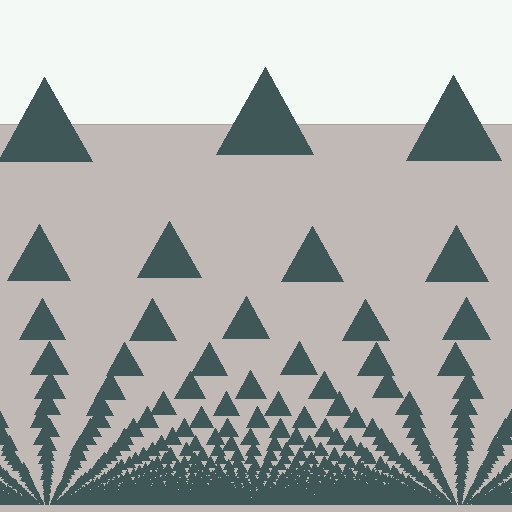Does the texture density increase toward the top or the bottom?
Density increases toward the bottom.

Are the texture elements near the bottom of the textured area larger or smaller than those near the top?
Smaller. The gradient is inverted — elements near the bottom are smaller and denser.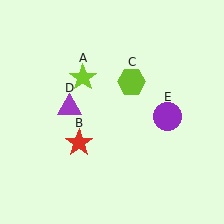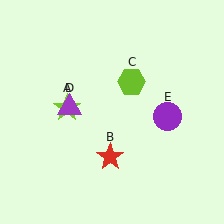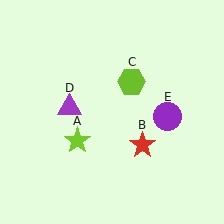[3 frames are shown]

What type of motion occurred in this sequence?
The lime star (object A), red star (object B) rotated counterclockwise around the center of the scene.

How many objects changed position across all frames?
2 objects changed position: lime star (object A), red star (object B).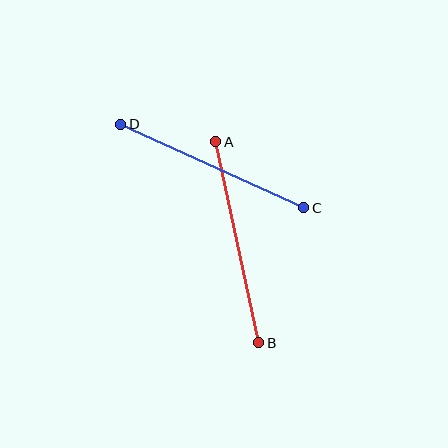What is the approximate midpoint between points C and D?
The midpoint is at approximately (212, 166) pixels.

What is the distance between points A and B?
The distance is approximately 206 pixels.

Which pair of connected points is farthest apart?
Points A and B are farthest apart.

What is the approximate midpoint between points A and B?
The midpoint is at approximately (237, 242) pixels.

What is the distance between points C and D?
The distance is approximately 201 pixels.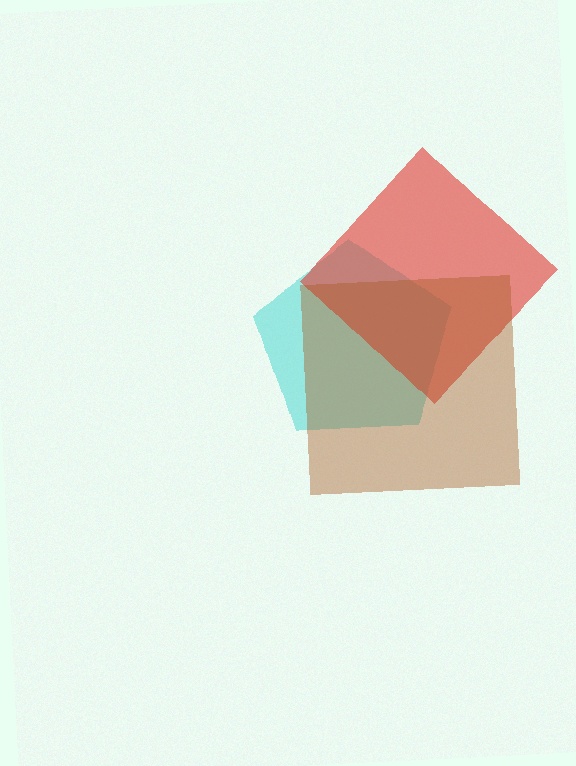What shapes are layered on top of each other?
The layered shapes are: a cyan pentagon, a red diamond, a brown square.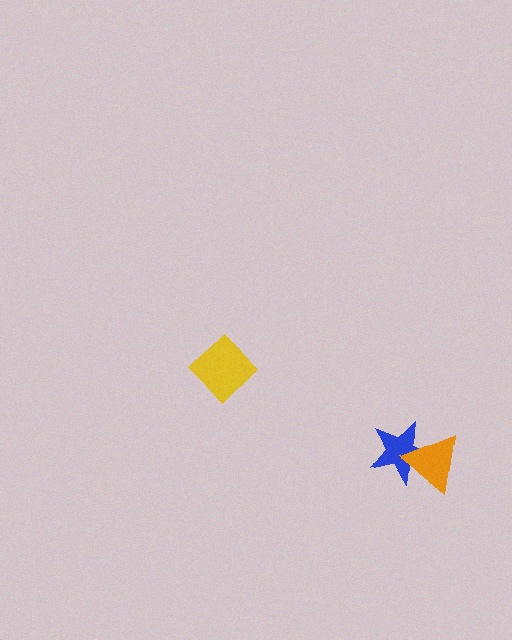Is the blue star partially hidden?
Yes, it is partially covered by another shape.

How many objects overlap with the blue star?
1 object overlaps with the blue star.